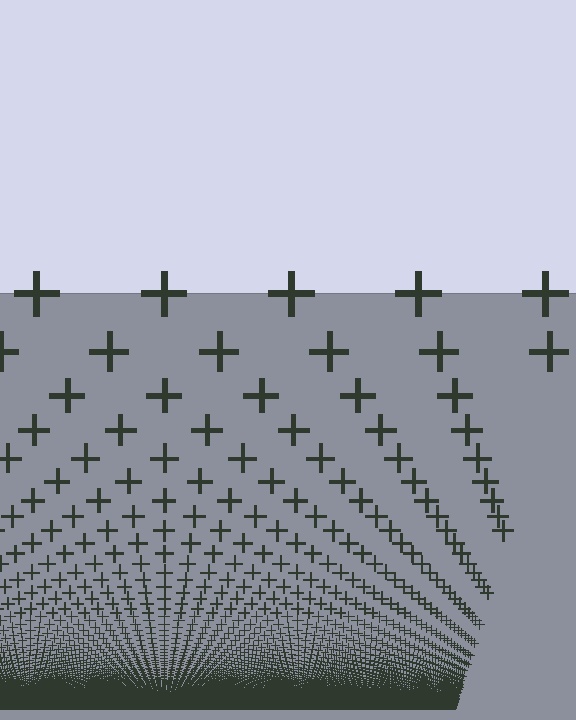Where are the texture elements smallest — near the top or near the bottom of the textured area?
Near the bottom.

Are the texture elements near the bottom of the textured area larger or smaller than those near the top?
Smaller. The gradient is inverted — elements near the bottom are smaller and denser.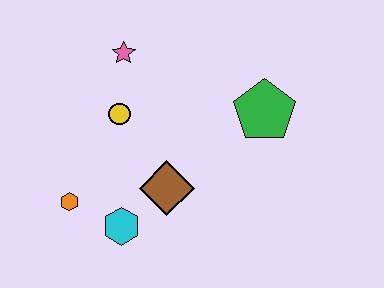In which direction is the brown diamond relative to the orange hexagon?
The brown diamond is to the right of the orange hexagon.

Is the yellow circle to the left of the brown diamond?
Yes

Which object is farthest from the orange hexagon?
The green pentagon is farthest from the orange hexagon.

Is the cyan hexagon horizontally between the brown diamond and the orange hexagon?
Yes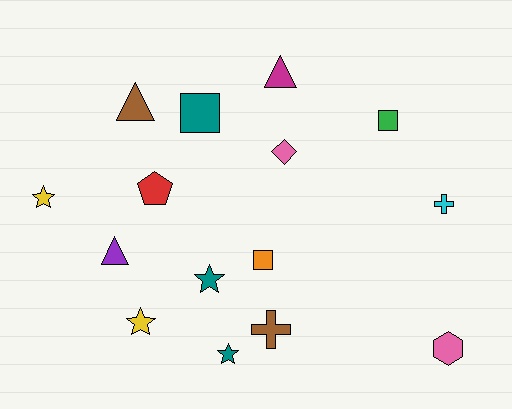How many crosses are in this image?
There are 2 crosses.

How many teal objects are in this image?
There are 3 teal objects.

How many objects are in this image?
There are 15 objects.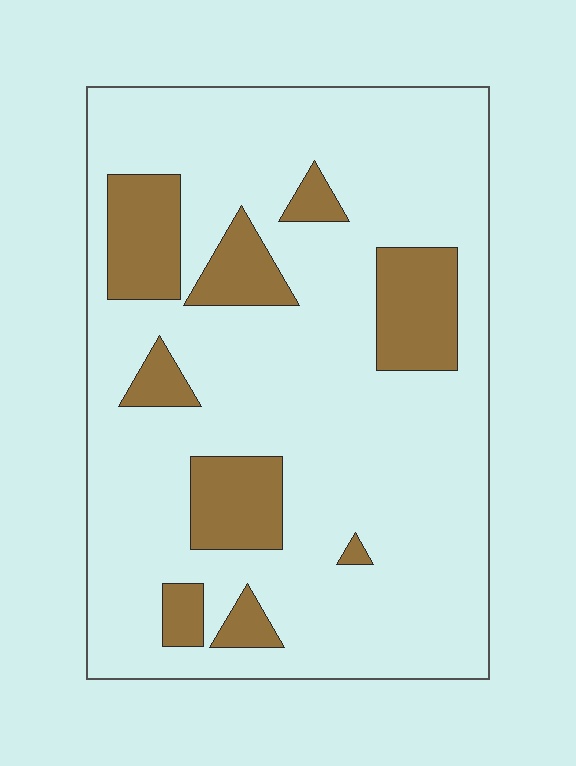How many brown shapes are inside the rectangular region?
9.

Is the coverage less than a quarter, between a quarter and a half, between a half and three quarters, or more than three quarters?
Less than a quarter.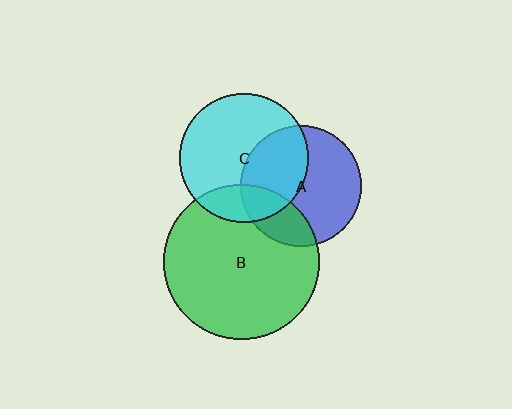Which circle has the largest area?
Circle B (green).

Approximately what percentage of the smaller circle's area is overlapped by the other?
Approximately 20%.